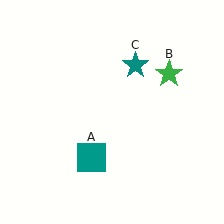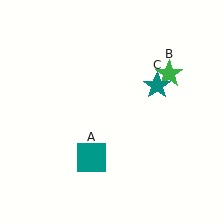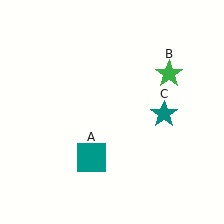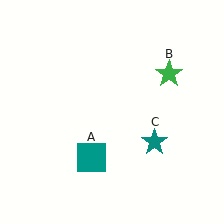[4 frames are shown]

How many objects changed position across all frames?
1 object changed position: teal star (object C).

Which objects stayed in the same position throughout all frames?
Teal square (object A) and green star (object B) remained stationary.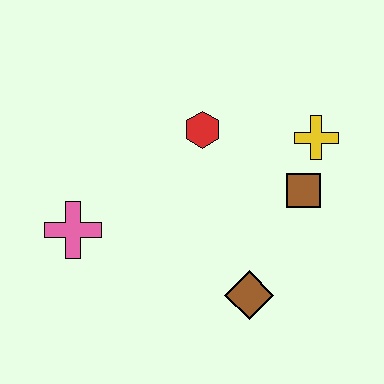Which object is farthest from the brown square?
The pink cross is farthest from the brown square.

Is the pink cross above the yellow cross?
No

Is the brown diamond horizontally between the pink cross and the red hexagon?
No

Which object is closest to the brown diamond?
The brown square is closest to the brown diamond.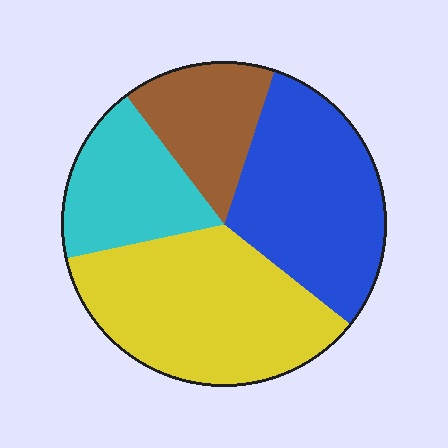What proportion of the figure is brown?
Brown takes up less than a sixth of the figure.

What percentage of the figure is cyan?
Cyan takes up less than a quarter of the figure.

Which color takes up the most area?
Yellow, at roughly 35%.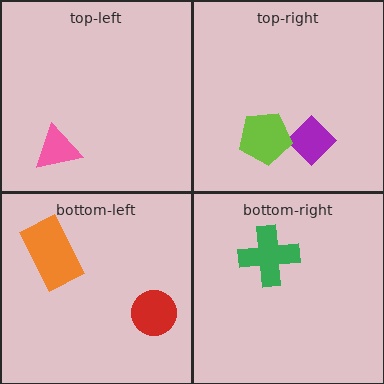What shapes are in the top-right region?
The purple diamond, the lime pentagon.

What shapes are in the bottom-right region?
The green cross.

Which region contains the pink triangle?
The top-left region.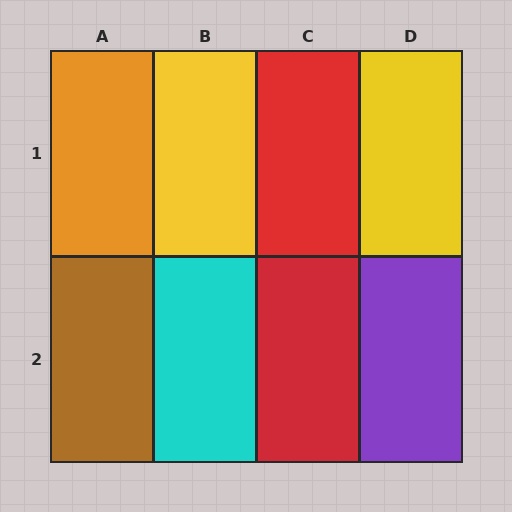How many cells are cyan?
1 cell is cyan.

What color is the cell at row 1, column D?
Yellow.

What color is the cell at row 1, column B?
Yellow.